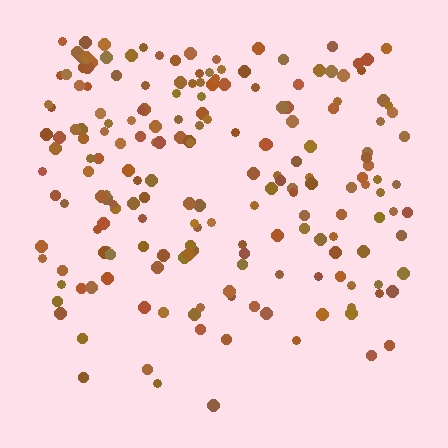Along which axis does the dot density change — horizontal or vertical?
Vertical.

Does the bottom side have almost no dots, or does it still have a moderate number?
Still a moderate number, just noticeably fewer than the top.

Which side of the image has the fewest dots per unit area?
The bottom.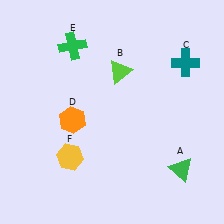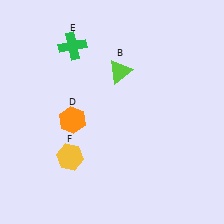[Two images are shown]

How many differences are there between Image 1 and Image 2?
There are 2 differences between the two images.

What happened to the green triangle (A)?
The green triangle (A) was removed in Image 2. It was in the bottom-right area of Image 1.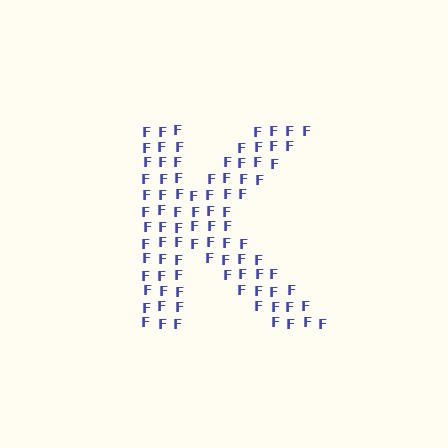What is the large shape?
The large shape is the letter K.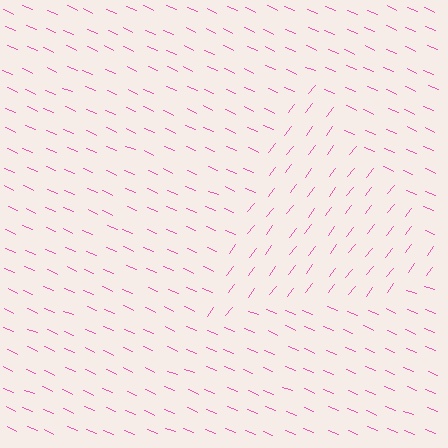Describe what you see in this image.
The image is filled with small pink line segments. A triangle region in the image has lines oriented differently from the surrounding lines, creating a visible texture boundary.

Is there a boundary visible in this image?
Yes, there is a texture boundary formed by a change in line orientation.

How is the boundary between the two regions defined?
The boundary is defined purely by a change in line orientation (approximately 76 degrees difference). All lines are the same color and thickness.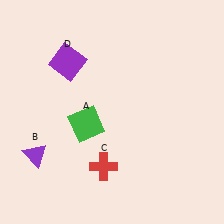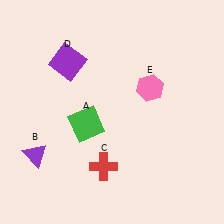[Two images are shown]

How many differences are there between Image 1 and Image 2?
There is 1 difference between the two images.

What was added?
A pink hexagon (E) was added in Image 2.